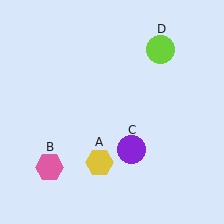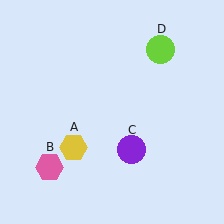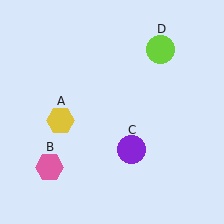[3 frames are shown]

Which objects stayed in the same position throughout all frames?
Pink hexagon (object B) and purple circle (object C) and lime circle (object D) remained stationary.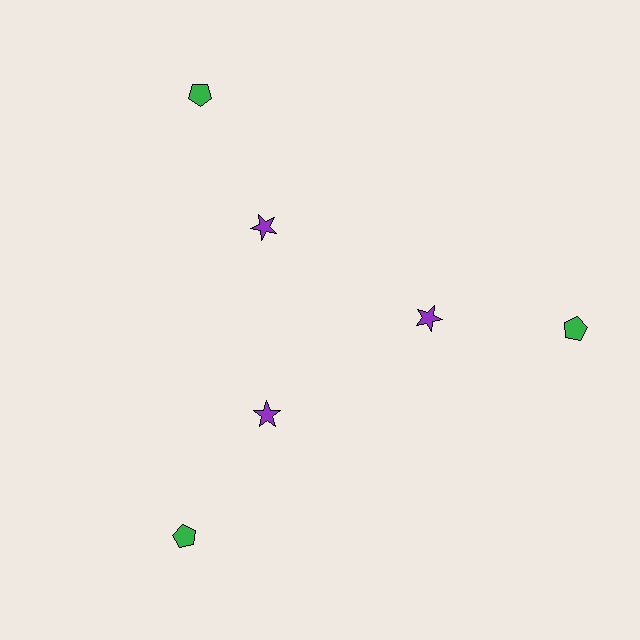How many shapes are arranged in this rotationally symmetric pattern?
There are 6 shapes, arranged in 3 groups of 2.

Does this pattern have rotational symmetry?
Yes, this pattern has 3-fold rotational symmetry. It looks the same after rotating 120 degrees around the center.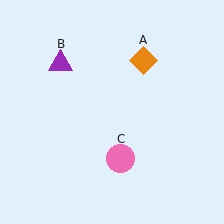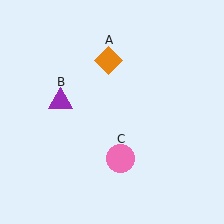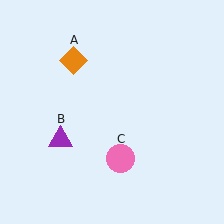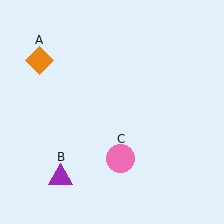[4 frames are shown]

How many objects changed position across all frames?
2 objects changed position: orange diamond (object A), purple triangle (object B).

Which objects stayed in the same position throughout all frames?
Pink circle (object C) remained stationary.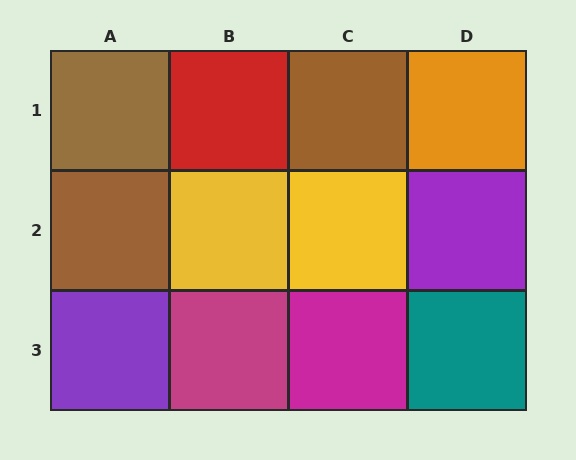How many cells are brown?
3 cells are brown.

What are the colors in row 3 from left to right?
Purple, magenta, magenta, teal.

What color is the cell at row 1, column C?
Brown.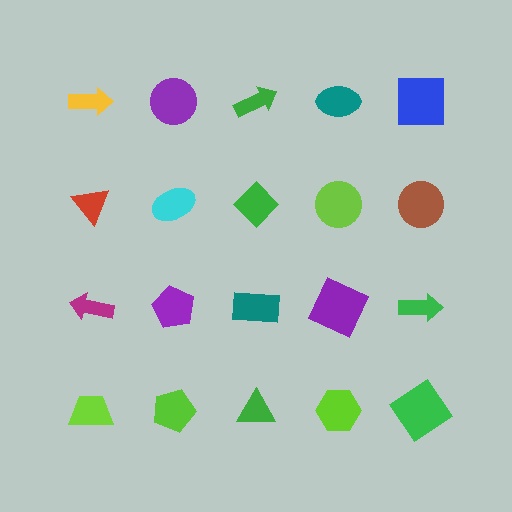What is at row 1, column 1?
A yellow arrow.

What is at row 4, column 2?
A lime pentagon.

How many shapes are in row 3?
5 shapes.